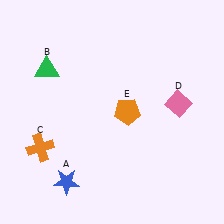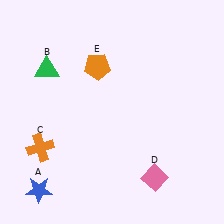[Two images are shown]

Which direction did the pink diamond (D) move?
The pink diamond (D) moved down.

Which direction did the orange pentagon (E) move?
The orange pentagon (E) moved up.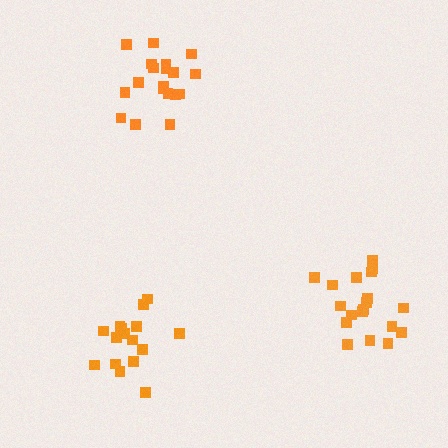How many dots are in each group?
Group 1: 19 dots, Group 2: 19 dots, Group 3: 18 dots (56 total).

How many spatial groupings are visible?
There are 3 spatial groupings.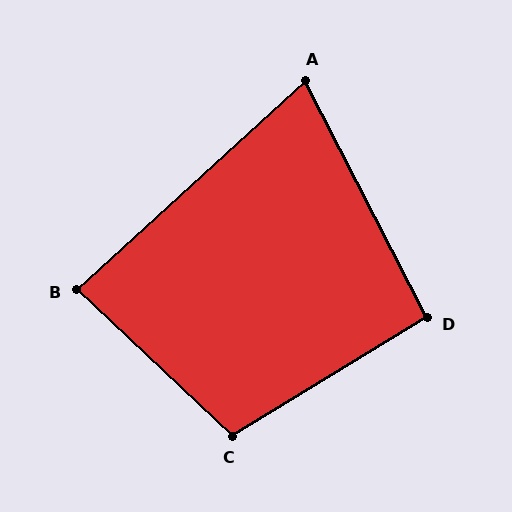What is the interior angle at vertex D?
Approximately 94 degrees (approximately right).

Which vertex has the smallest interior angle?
A, at approximately 75 degrees.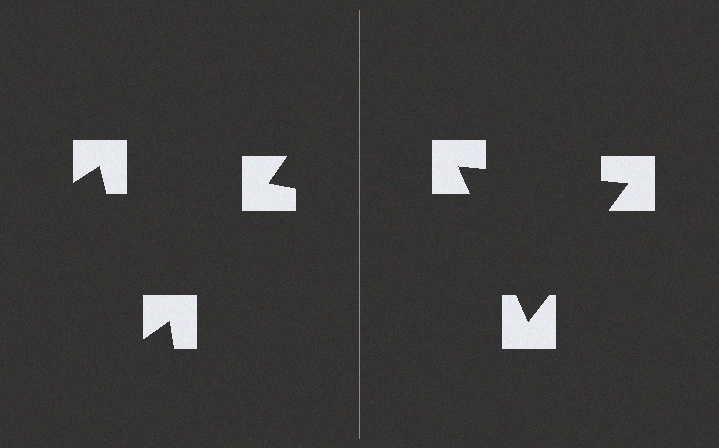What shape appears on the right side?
An illusory triangle.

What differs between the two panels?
The notched squares are positioned identically on both sides; only the wedge orientations differ. On the right they align to a triangle; on the left they are misaligned.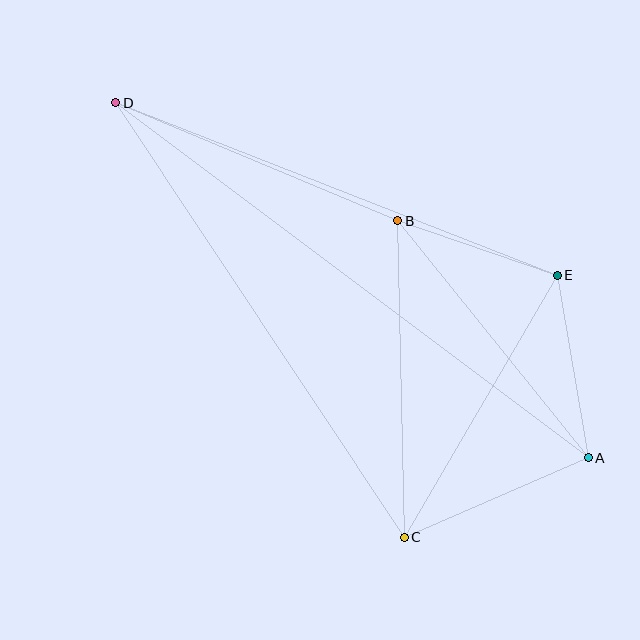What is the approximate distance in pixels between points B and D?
The distance between B and D is approximately 306 pixels.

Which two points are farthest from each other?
Points A and D are farthest from each other.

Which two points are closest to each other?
Points B and E are closest to each other.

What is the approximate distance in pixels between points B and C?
The distance between B and C is approximately 316 pixels.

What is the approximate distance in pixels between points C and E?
The distance between C and E is approximately 303 pixels.